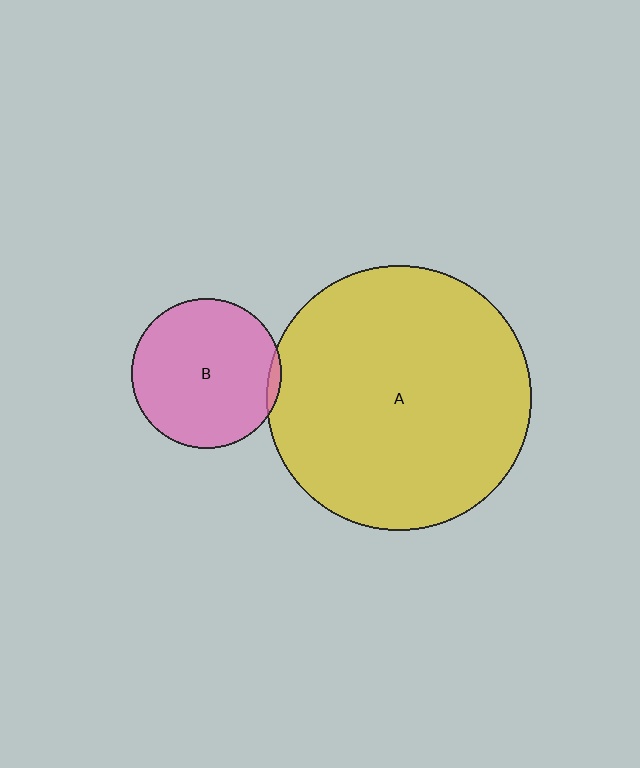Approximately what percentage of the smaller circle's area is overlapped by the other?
Approximately 5%.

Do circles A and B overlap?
Yes.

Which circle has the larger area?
Circle A (yellow).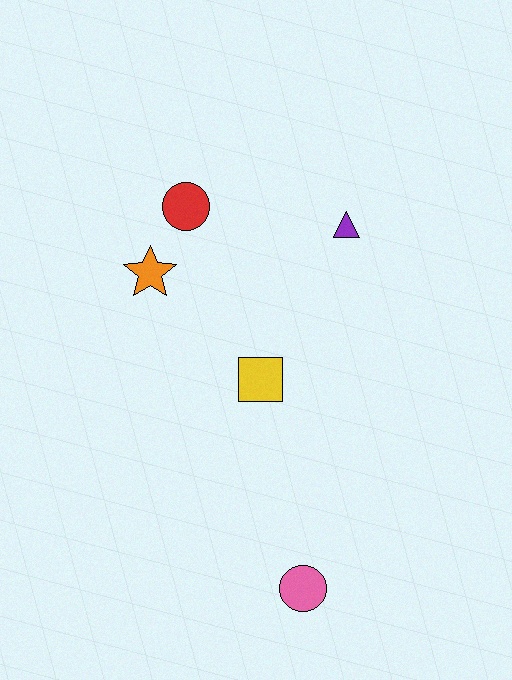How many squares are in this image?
There is 1 square.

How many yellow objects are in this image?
There is 1 yellow object.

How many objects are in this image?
There are 5 objects.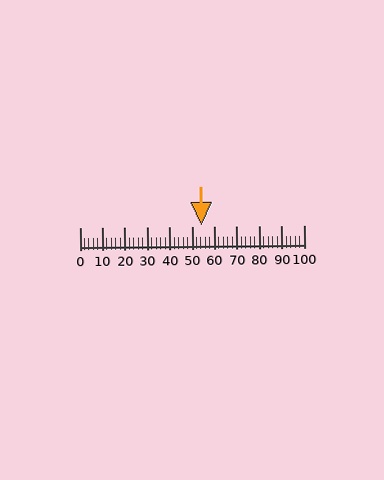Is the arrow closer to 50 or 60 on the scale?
The arrow is closer to 50.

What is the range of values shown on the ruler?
The ruler shows values from 0 to 100.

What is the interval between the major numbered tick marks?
The major tick marks are spaced 10 units apart.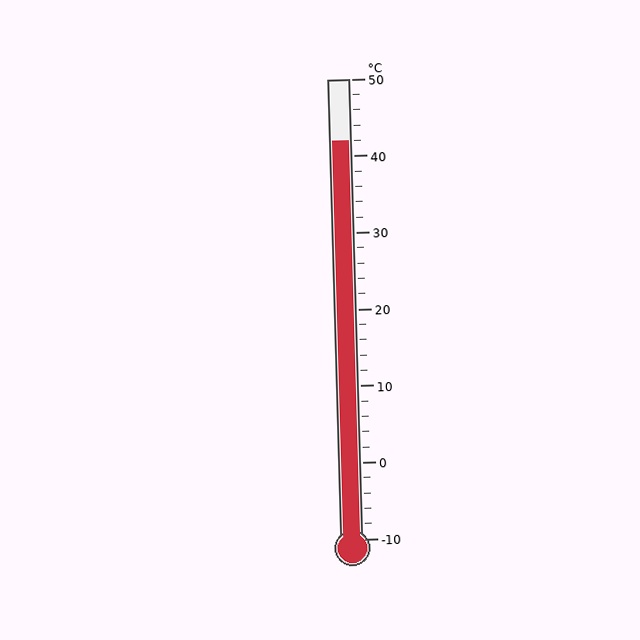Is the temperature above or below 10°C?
The temperature is above 10°C.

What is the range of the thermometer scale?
The thermometer scale ranges from -10°C to 50°C.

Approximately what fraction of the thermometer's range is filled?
The thermometer is filled to approximately 85% of its range.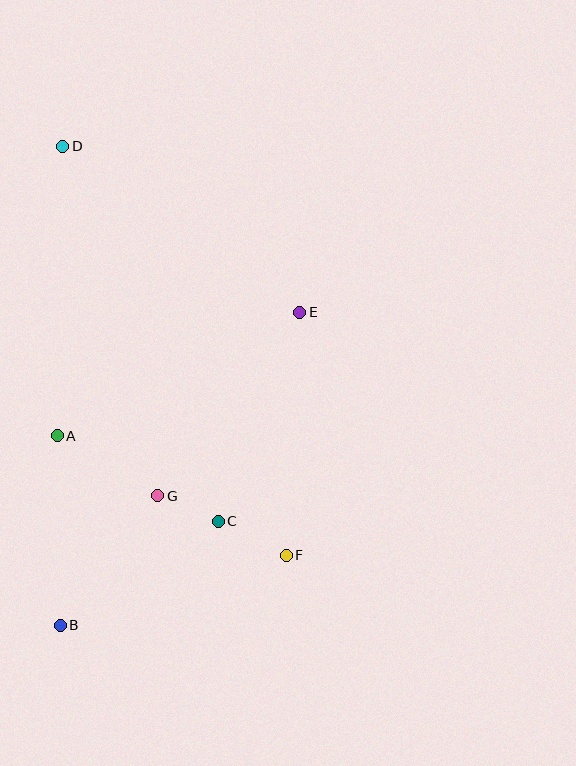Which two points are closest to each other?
Points C and G are closest to each other.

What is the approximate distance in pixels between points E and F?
The distance between E and F is approximately 244 pixels.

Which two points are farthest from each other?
Points B and D are farthest from each other.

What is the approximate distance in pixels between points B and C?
The distance between B and C is approximately 189 pixels.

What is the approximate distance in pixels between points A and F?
The distance between A and F is approximately 259 pixels.